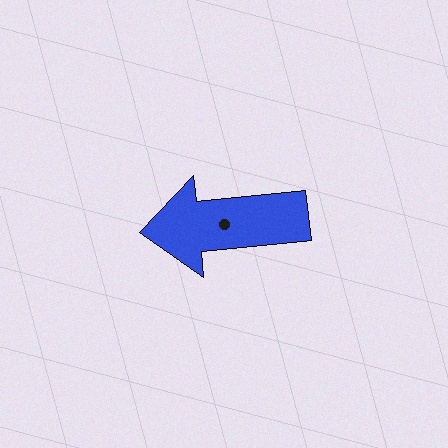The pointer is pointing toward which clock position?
Roughly 9 o'clock.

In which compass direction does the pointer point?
West.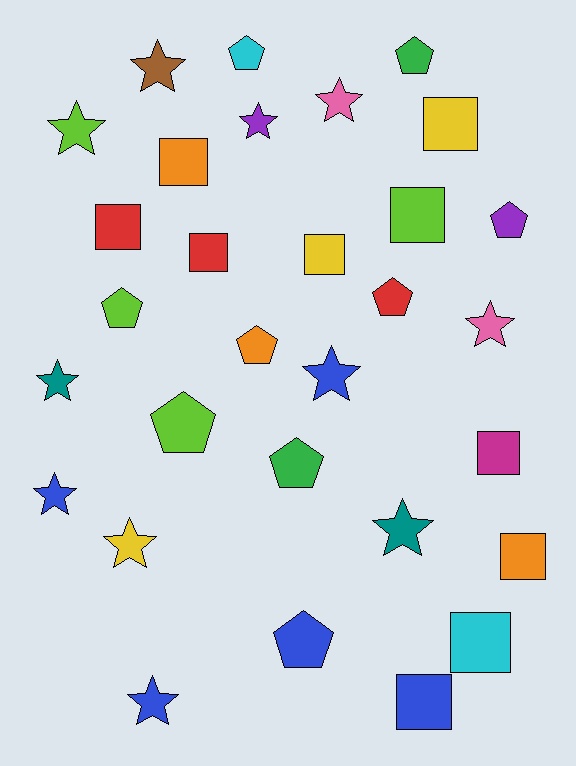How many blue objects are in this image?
There are 5 blue objects.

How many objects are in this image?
There are 30 objects.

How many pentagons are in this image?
There are 9 pentagons.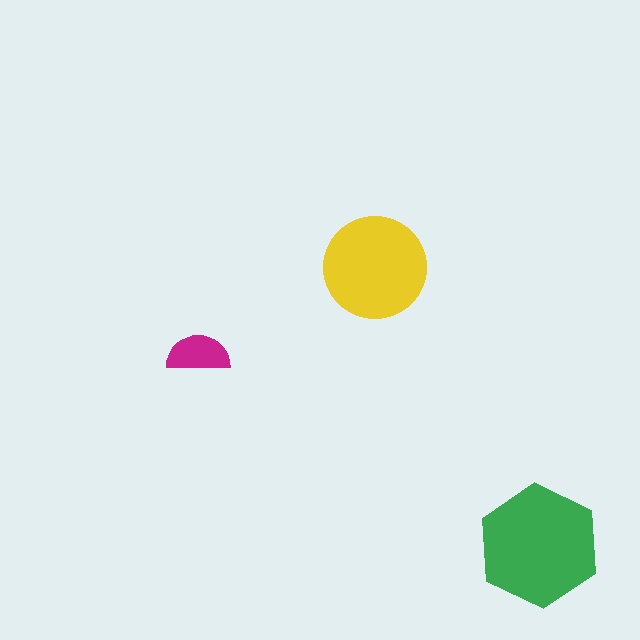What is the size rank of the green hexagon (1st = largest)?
1st.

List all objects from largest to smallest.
The green hexagon, the yellow circle, the magenta semicircle.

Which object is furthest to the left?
The magenta semicircle is leftmost.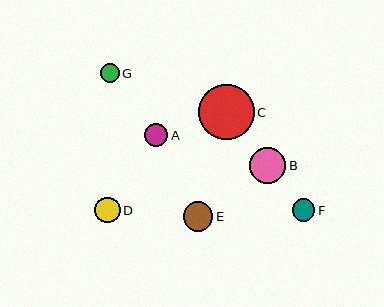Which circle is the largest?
Circle C is the largest with a size of approximately 55 pixels.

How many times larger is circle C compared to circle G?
Circle C is approximately 2.9 times the size of circle G.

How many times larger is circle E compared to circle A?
Circle E is approximately 1.3 times the size of circle A.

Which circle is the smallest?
Circle G is the smallest with a size of approximately 19 pixels.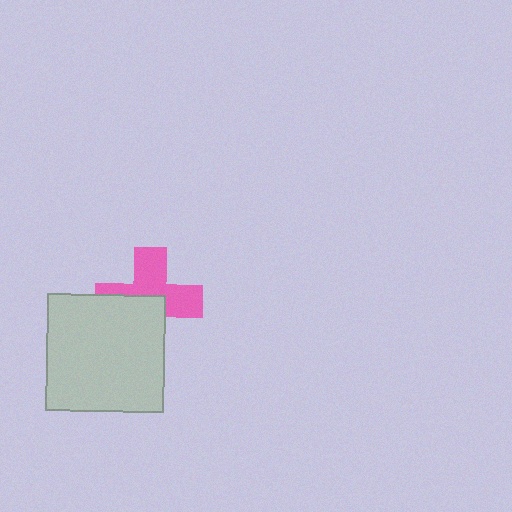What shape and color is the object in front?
The object in front is a light gray square.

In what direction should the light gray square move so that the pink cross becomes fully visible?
The light gray square should move toward the lower-left. That is the shortest direction to clear the overlap and leave the pink cross fully visible.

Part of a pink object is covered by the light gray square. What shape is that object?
It is a cross.